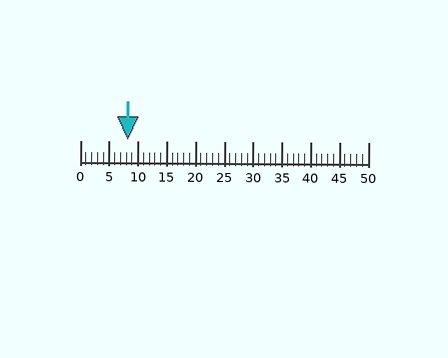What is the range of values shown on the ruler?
The ruler shows values from 0 to 50.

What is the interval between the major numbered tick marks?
The major tick marks are spaced 5 units apart.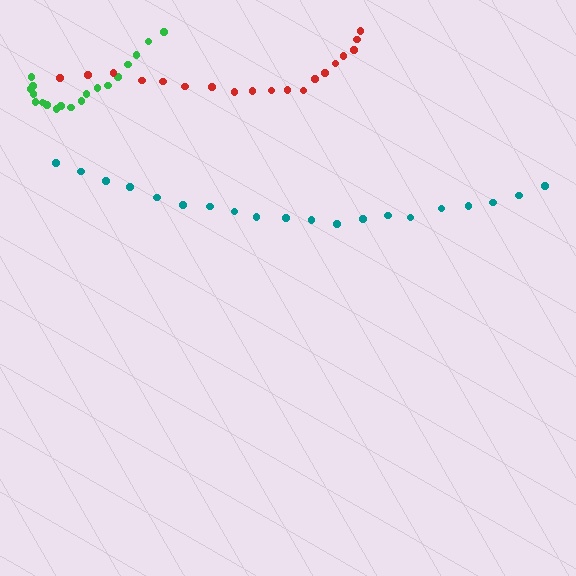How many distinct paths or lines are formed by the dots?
There are 3 distinct paths.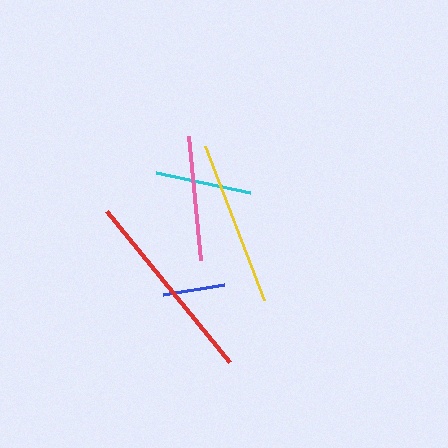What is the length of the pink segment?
The pink segment is approximately 124 pixels long.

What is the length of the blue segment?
The blue segment is approximately 61 pixels long.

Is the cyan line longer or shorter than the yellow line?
The yellow line is longer than the cyan line.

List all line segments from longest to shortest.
From longest to shortest: red, yellow, pink, cyan, blue.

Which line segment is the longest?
The red line is the longest at approximately 194 pixels.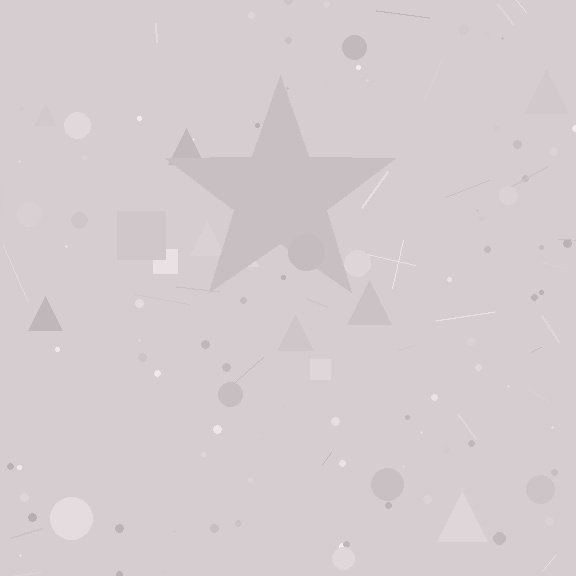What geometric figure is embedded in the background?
A star is embedded in the background.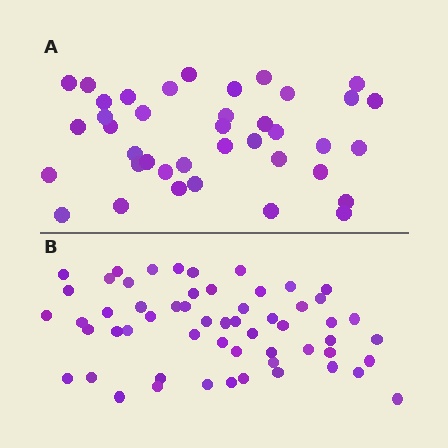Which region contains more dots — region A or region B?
Region B (the bottom region) has more dots.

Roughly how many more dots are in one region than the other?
Region B has approximately 20 more dots than region A.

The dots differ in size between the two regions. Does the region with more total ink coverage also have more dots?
No. Region A has more total ink coverage because its dots are larger, but region B actually contains more individual dots. Total area can be misleading — the number of items is what matters here.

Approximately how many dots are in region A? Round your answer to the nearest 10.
About 40 dots. (The exact count is 39, which rounds to 40.)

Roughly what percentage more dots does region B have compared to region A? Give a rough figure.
About 45% more.